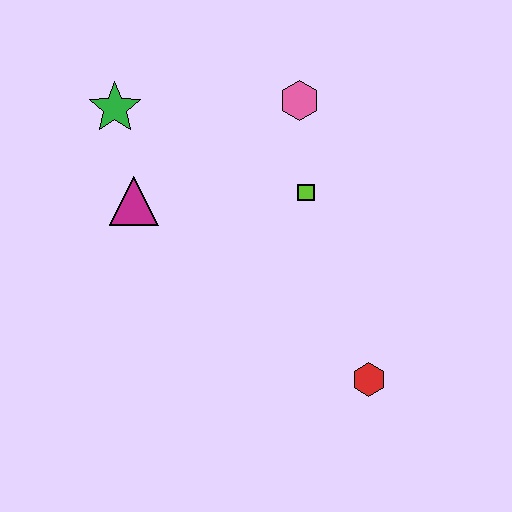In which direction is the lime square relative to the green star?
The lime square is to the right of the green star.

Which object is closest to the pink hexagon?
The lime square is closest to the pink hexagon.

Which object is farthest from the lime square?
The green star is farthest from the lime square.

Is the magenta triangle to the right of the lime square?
No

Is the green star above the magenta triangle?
Yes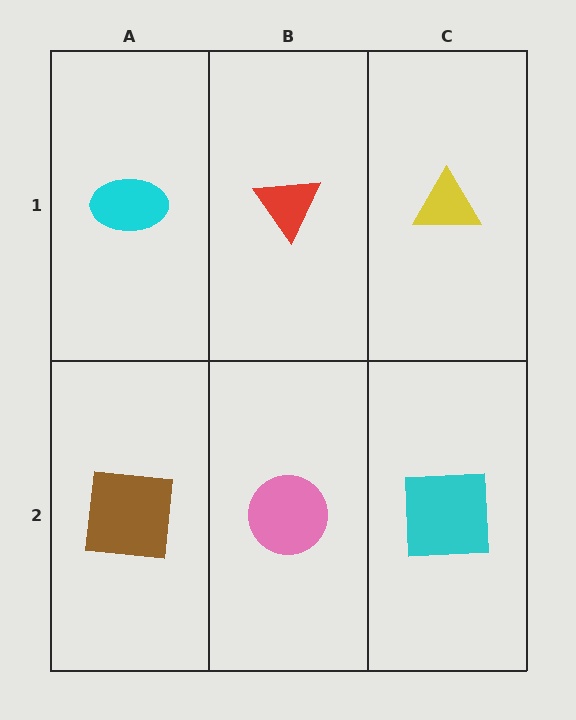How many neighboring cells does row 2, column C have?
2.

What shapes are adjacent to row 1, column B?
A pink circle (row 2, column B), a cyan ellipse (row 1, column A), a yellow triangle (row 1, column C).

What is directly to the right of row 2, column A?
A pink circle.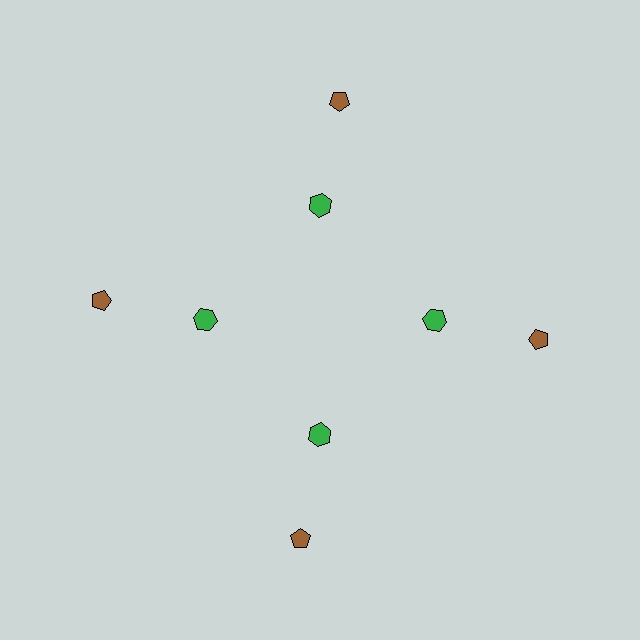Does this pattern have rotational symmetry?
Yes, this pattern has 4-fold rotational symmetry. It looks the same after rotating 90 degrees around the center.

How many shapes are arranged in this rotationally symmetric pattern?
There are 8 shapes, arranged in 4 groups of 2.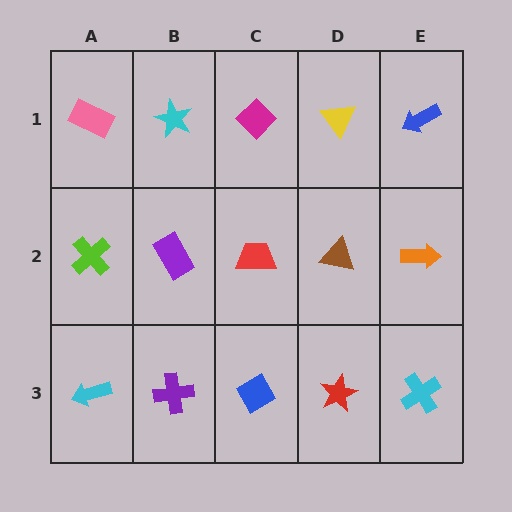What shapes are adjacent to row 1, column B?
A purple rectangle (row 2, column B), a pink rectangle (row 1, column A), a magenta diamond (row 1, column C).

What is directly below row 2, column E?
A cyan cross.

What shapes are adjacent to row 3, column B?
A purple rectangle (row 2, column B), a cyan arrow (row 3, column A), a blue diamond (row 3, column C).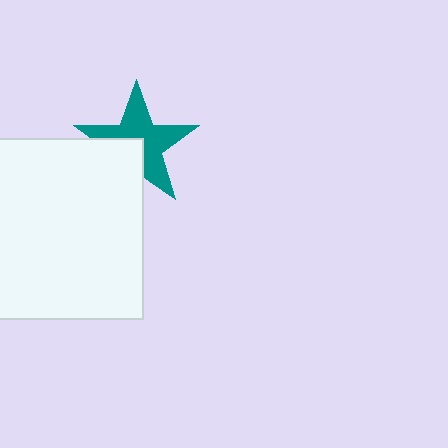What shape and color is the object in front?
The object in front is a white square.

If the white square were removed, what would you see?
You would see the complete teal star.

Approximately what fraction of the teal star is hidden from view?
Roughly 35% of the teal star is hidden behind the white square.